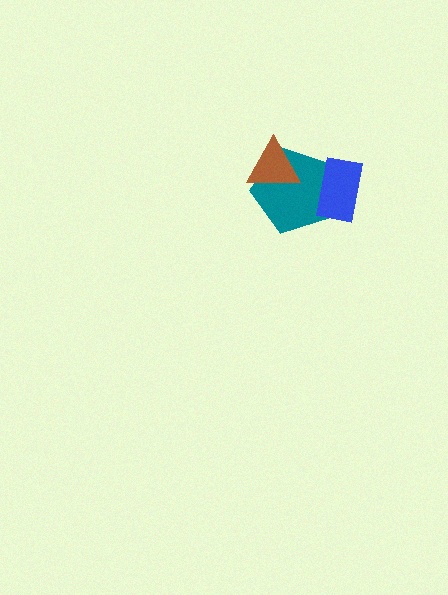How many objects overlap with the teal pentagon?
2 objects overlap with the teal pentagon.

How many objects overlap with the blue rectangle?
1 object overlaps with the blue rectangle.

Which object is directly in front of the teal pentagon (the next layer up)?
The brown triangle is directly in front of the teal pentagon.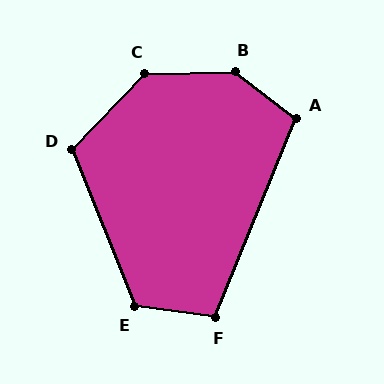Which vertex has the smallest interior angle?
F, at approximately 104 degrees.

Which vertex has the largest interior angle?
B, at approximately 142 degrees.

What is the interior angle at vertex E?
Approximately 120 degrees (obtuse).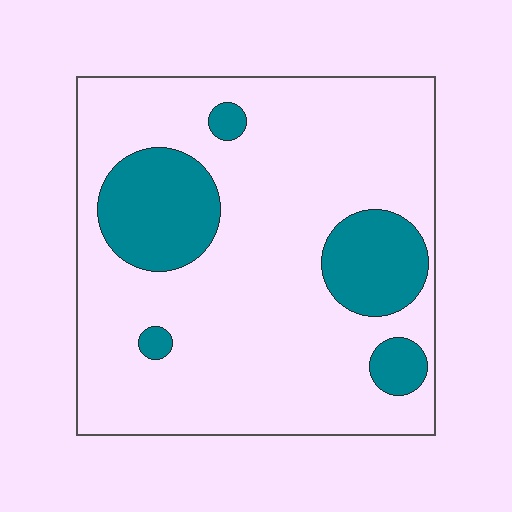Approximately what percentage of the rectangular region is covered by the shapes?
Approximately 20%.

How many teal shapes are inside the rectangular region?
5.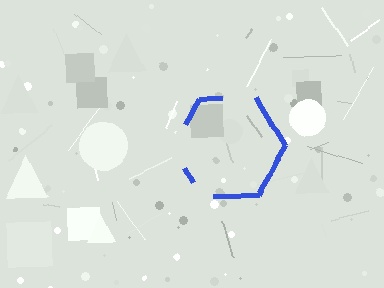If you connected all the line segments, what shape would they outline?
They would outline a hexagon.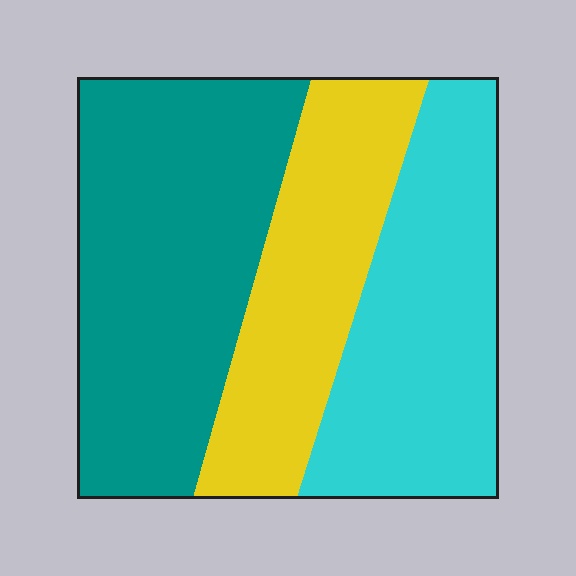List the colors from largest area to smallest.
From largest to smallest: teal, cyan, yellow.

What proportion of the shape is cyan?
Cyan takes up between a quarter and a half of the shape.